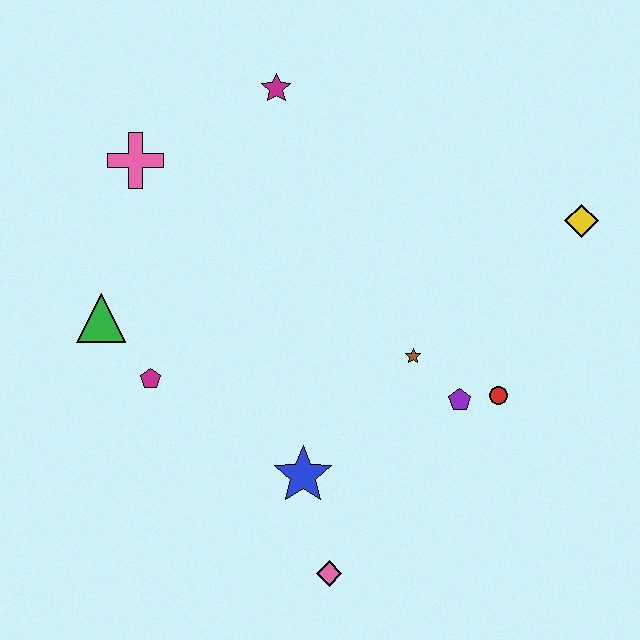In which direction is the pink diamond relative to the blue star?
The pink diamond is below the blue star.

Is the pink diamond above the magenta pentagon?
No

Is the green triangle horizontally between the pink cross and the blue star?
No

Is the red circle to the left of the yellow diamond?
Yes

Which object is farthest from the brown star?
The pink cross is farthest from the brown star.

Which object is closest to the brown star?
The purple pentagon is closest to the brown star.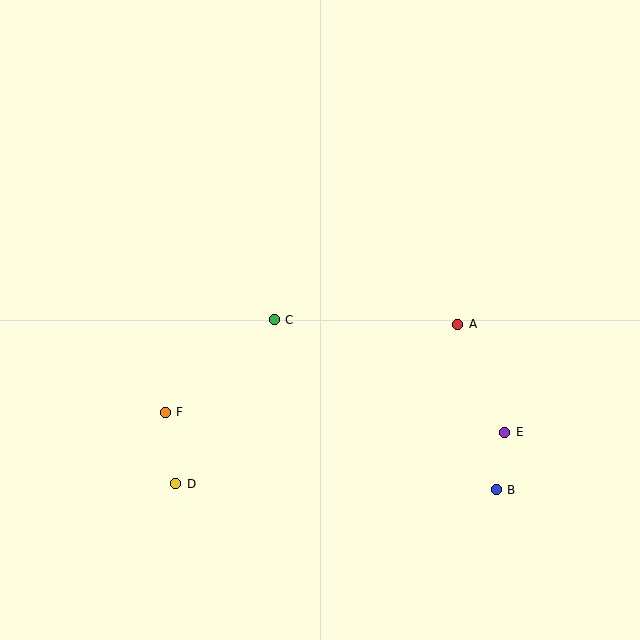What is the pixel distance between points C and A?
The distance between C and A is 183 pixels.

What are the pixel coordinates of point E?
Point E is at (505, 432).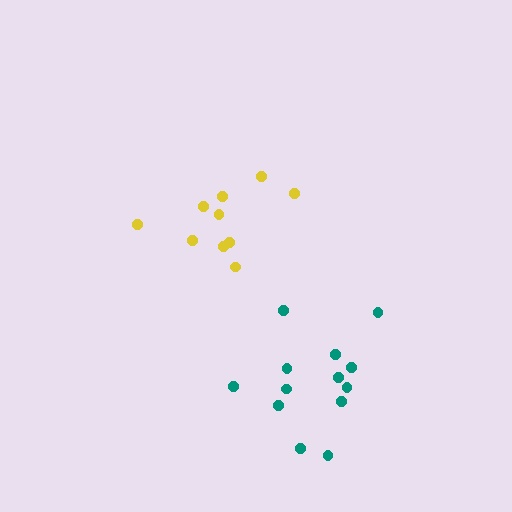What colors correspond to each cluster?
The clusters are colored: teal, yellow.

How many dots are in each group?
Group 1: 13 dots, Group 2: 10 dots (23 total).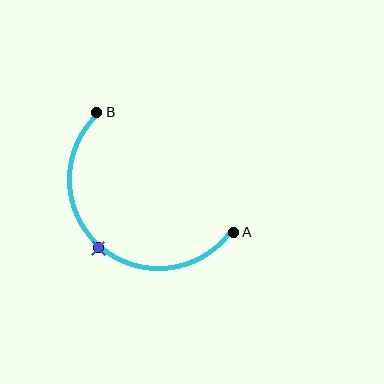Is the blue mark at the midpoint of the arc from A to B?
Yes. The blue mark lies on the arc at equal arc-length from both A and B — it is the arc midpoint.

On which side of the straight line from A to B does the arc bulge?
The arc bulges below and to the left of the straight line connecting A and B.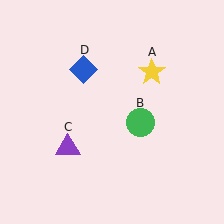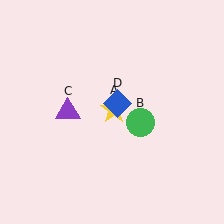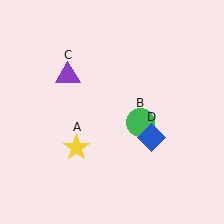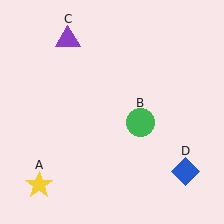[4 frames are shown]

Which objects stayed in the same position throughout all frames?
Green circle (object B) remained stationary.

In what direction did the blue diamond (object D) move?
The blue diamond (object D) moved down and to the right.